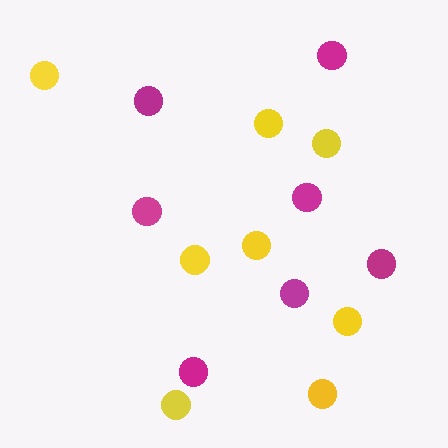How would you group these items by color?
There are 2 groups: one group of magenta circles (7) and one group of yellow circles (8).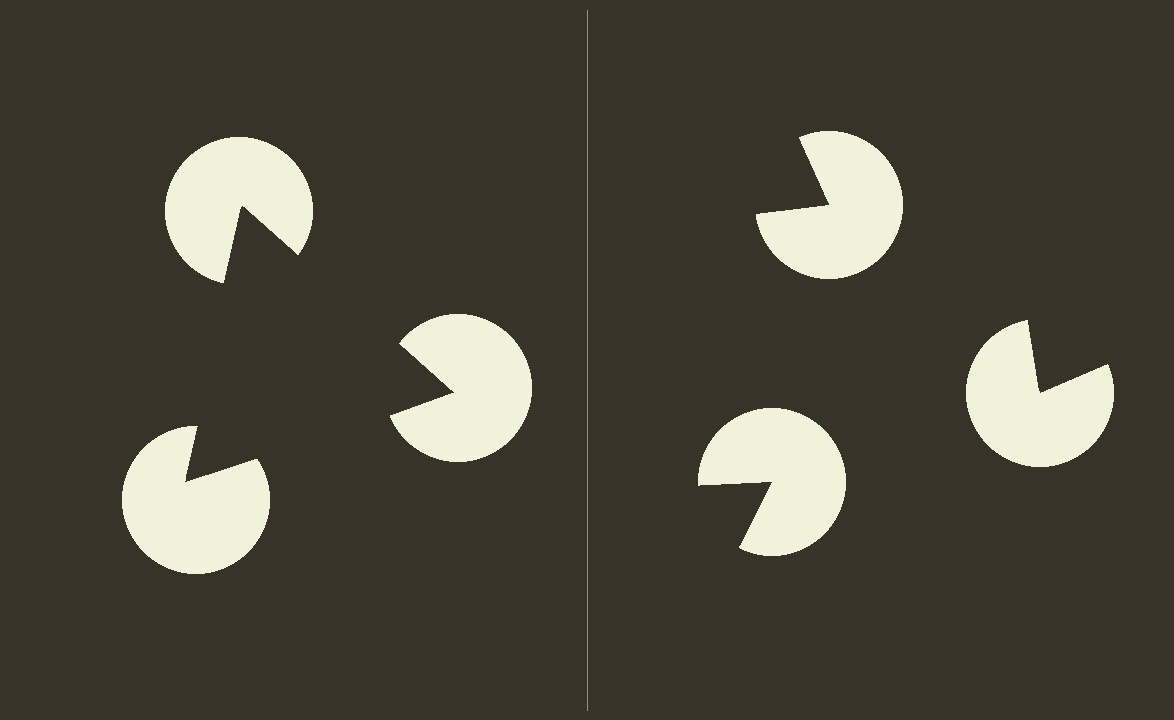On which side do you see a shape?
An illusory triangle appears on the left side. On the right side the wedge cuts are rotated, so no coherent shape forms.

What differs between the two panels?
The pac-man discs are positioned identically on both sides; only the wedge orientations differ. On the left they align to a triangle; on the right they are misaligned.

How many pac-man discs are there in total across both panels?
6 — 3 on each side.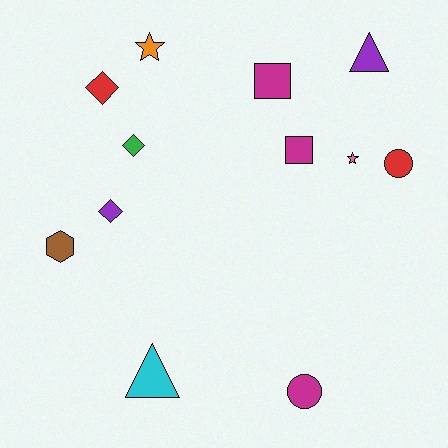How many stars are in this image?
There are 2 stars.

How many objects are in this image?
There are 12 objects.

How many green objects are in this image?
There is 1 green object.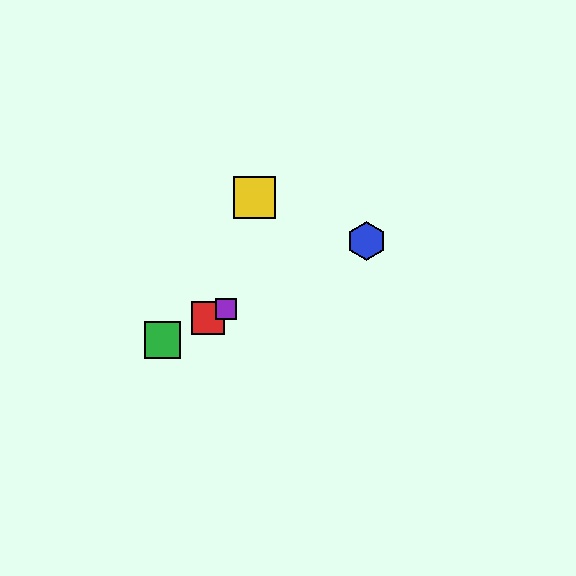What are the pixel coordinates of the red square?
The red square is at (208, 318).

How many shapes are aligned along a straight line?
4 shapes (the red square, the blue hexagon, the green square, the purple square) are aligned along a straight line.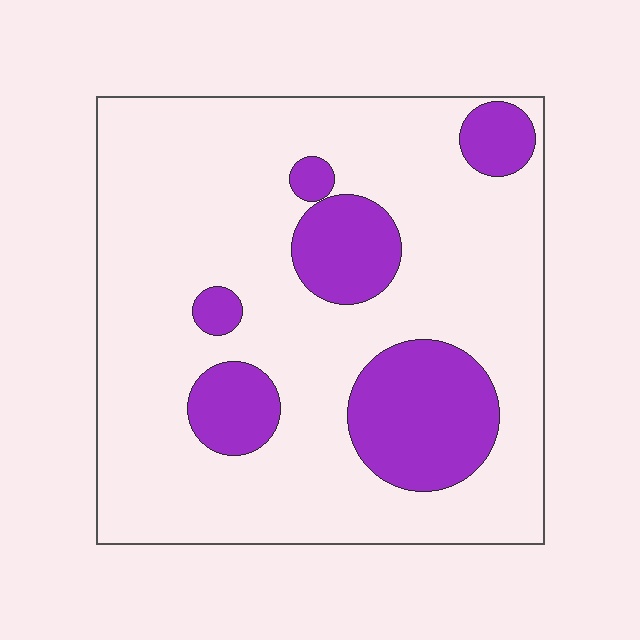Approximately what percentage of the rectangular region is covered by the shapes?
Approximately 20%.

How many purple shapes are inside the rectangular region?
6.